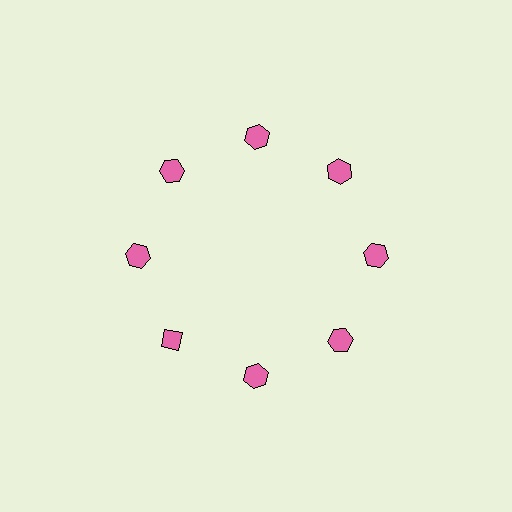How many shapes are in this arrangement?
There are 8 shapes arranged in a ring pattern.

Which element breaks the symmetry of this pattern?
The pink diamond at roughly the 8 o'clock position breaks the symmetry. All other shapes are pink hexagons.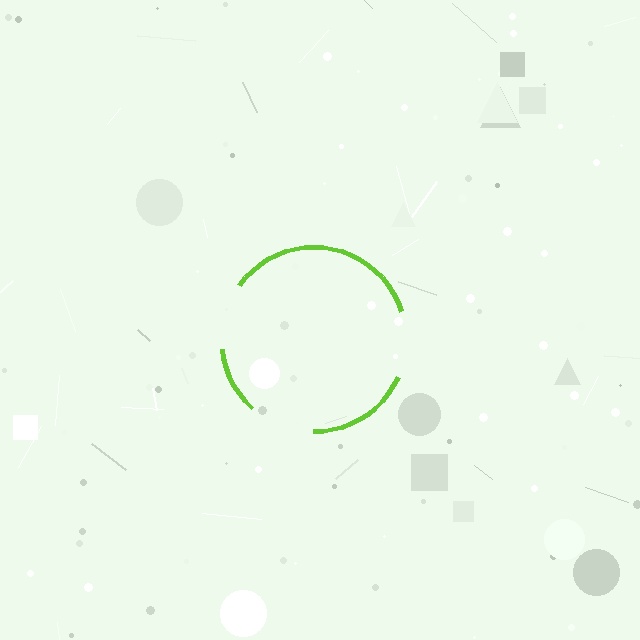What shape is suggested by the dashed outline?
The dashed outline suggests a circle.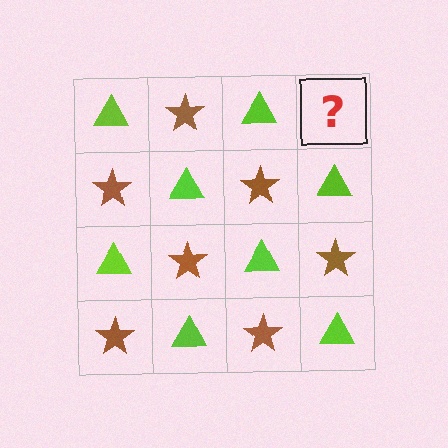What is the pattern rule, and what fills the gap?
The rule is that it alternates lime triangle and brown star in a checkerboard pattern. The gap should be filled with a brown star.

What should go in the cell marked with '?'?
The missing cell should contain a brown star.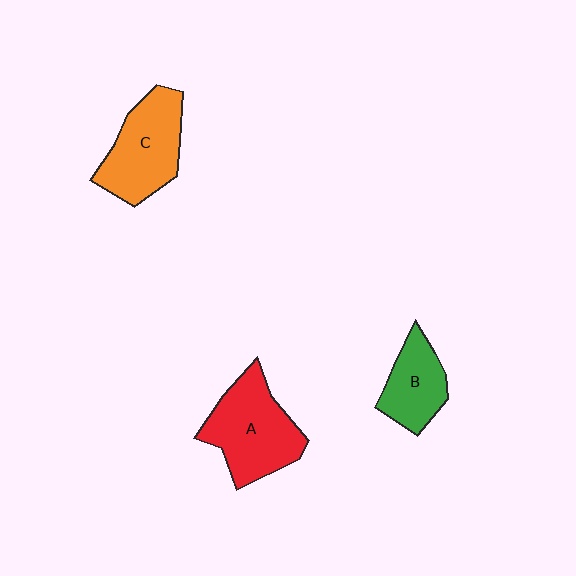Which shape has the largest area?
Shape A (red).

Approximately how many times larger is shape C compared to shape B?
Approximately 1.5 times.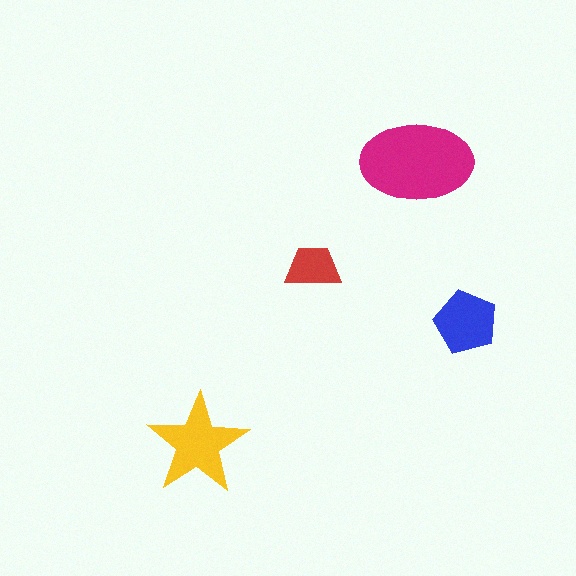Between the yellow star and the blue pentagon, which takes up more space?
The yellow star.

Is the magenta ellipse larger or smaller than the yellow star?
Larger.